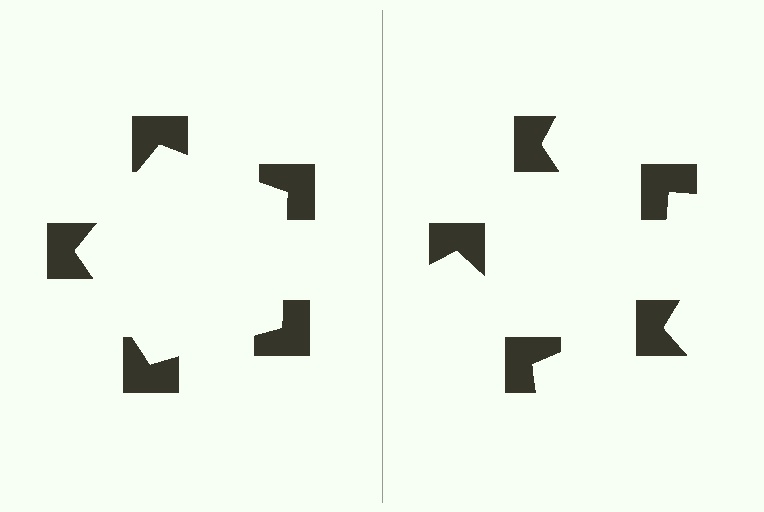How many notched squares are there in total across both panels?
10 — 5 on each side.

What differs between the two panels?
The notched squares are positioned identically on both sides; only the wedge orientations differ. On the left they align to a pentagon; on the right they are misaligned.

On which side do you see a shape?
An illusory pentagon appears on the left side. On the right side the wedge cuts are rotated, so no coherent shape forms.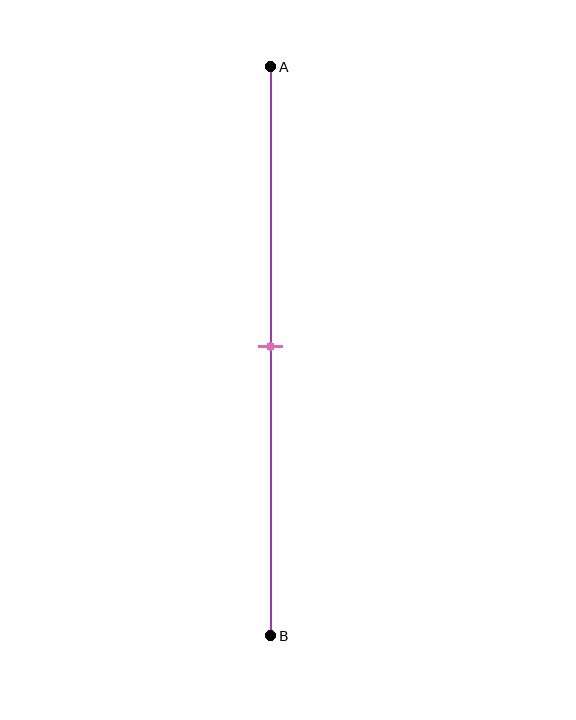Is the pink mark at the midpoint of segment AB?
Yes, the mark is approximately at the midpoint.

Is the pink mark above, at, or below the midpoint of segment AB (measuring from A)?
The pink mark is approximately at the midpoint of segment AB.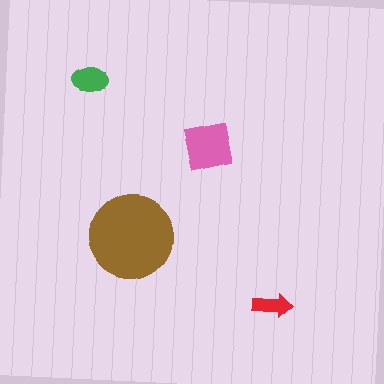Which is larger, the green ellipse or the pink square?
The pink square.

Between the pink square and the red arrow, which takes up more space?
The pink square.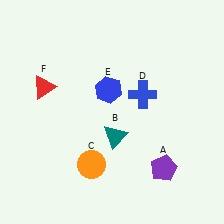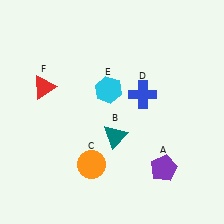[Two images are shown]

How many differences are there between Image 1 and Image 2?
There is 1 difference between the two images.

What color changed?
The hexagon (E) changed from blue in Image 1 to cyan in Image 2.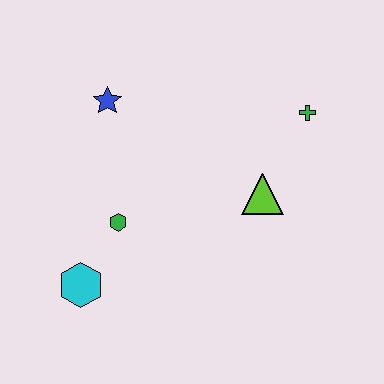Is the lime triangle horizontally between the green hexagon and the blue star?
No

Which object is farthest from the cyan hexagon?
The green cross is farthest from the cyan hexagon.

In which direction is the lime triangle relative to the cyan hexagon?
The lime triangle is to the right of the cyan hexagon.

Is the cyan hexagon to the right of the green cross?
No